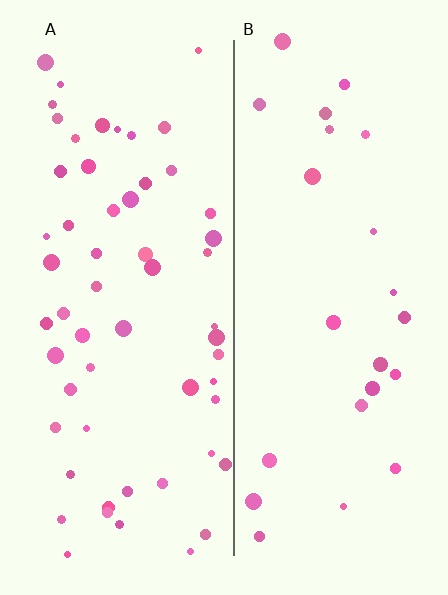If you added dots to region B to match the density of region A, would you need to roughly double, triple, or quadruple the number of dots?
Approximately double.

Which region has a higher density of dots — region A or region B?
A (the left).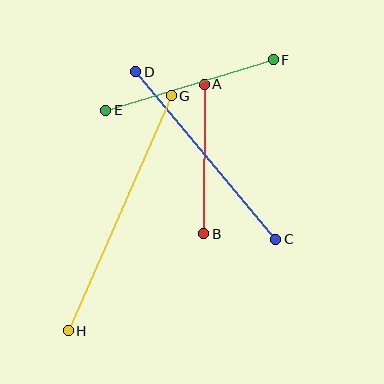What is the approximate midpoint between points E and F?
The midpoint is at approximately (189, 85) pixels.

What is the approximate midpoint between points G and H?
The midpoint is at approximately (120, 213) pixels.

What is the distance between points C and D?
The distance is approximately 219 pixels.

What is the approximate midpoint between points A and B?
The midpoint is at approximately (204, 159) pixels.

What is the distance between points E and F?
The distance is approximately 175 pixels.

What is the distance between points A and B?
The distance is approximately 149 pixels.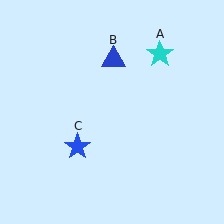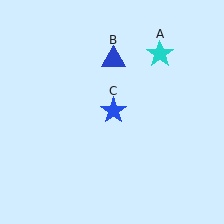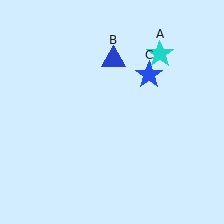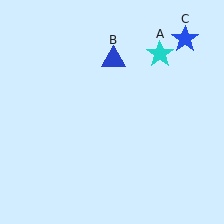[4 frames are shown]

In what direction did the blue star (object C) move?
The blue star (object C) moved up and to the right.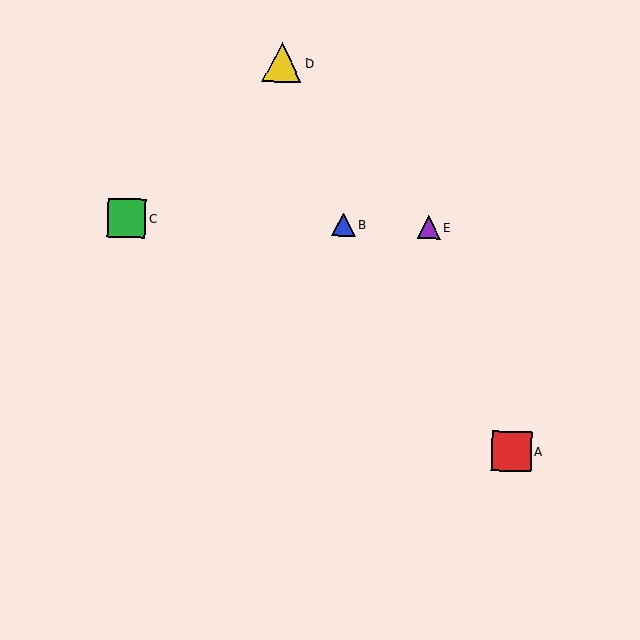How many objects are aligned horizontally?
3 objects (B, C, E) are aligned horizontally.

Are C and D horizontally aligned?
No, C is at y≈218 and D is at y≈62.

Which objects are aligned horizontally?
Objects B, C, E are aligned horizontally.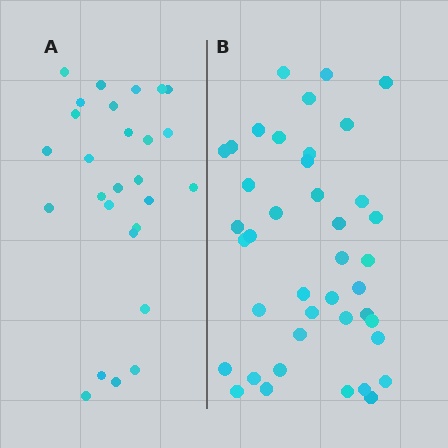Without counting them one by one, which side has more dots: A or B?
Region B (the right region) has more dots.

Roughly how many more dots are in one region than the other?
Region B has approximately 15 more dots than region A.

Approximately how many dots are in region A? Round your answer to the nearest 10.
About 30 dots. (The exact count is 27, which rounds to 30.)